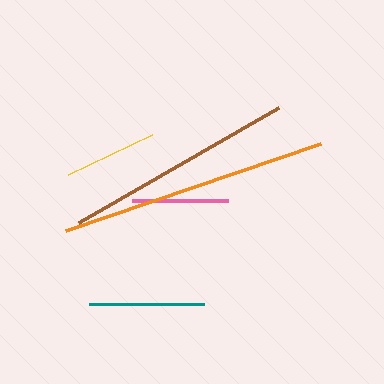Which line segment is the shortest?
The yellow line is the shortest at approximately 94 pixels.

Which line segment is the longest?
The orange line is the longest at approximately 269 pixels.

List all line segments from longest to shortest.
From longest to shortest: orange, brown, teal, pink, yellow.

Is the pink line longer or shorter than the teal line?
The teal line is longer than the pink line.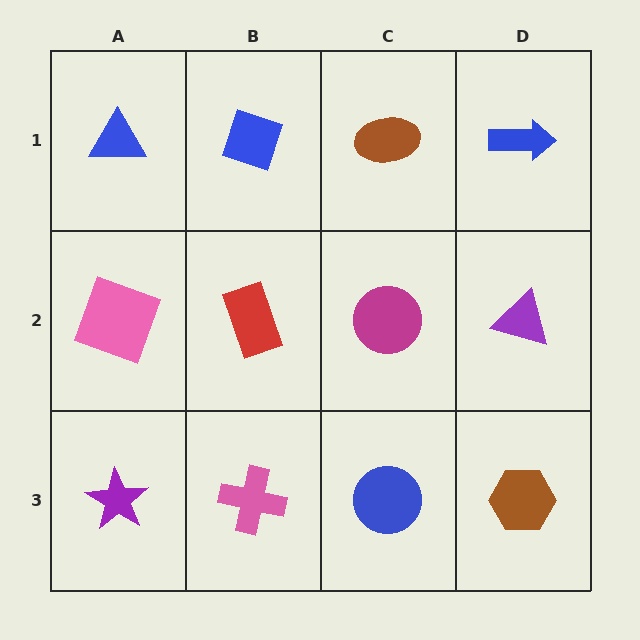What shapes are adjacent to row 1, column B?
A red rectangle (row 2, column B), a blue triangle (row 1, column A), a brown ellipse (row 1, column C).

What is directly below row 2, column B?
A pink cross.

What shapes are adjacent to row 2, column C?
A brown ellipse (row 1, column C), a blue circle (row 3, column C), a red rectangle (row 2, column B), a purple triangle (row 2, column D).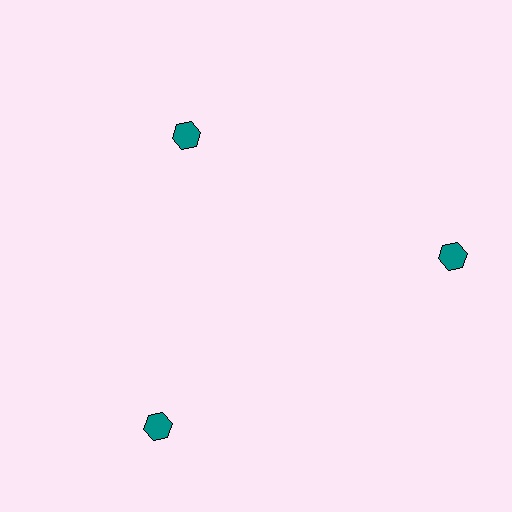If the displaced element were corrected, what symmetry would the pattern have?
It would have 3-fold rotational symmetry — the pattern would map onto itself every 120 degrees.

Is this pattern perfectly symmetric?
No. The 3 teal hexagons are arranged in a ring, but one element near the 11 o'clock position is pulled inward toward the center, breaking the 3-fold rotational symmetry.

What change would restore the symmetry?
The symmetry would be restored by moving it outward, back onto the ring so that all 3 hexagons sit at equal angles and equal distance from the center.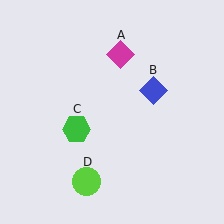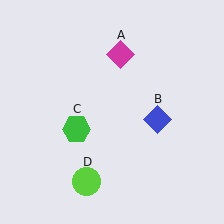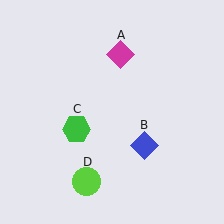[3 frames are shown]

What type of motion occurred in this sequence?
The blue diamond (object B) rotated clockwise around the center of the scene.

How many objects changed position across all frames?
1 object changed position: blue diamond (object B).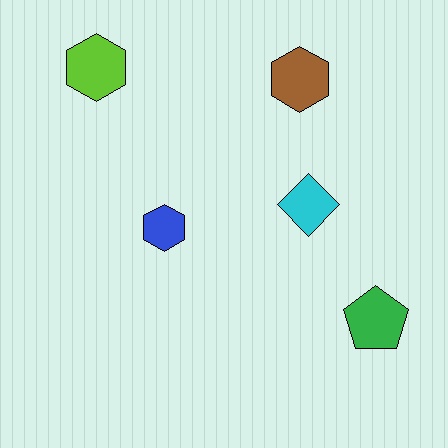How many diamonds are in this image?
There is 1 diamond.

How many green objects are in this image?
There is 1 green object.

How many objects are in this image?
There are 5 objects.